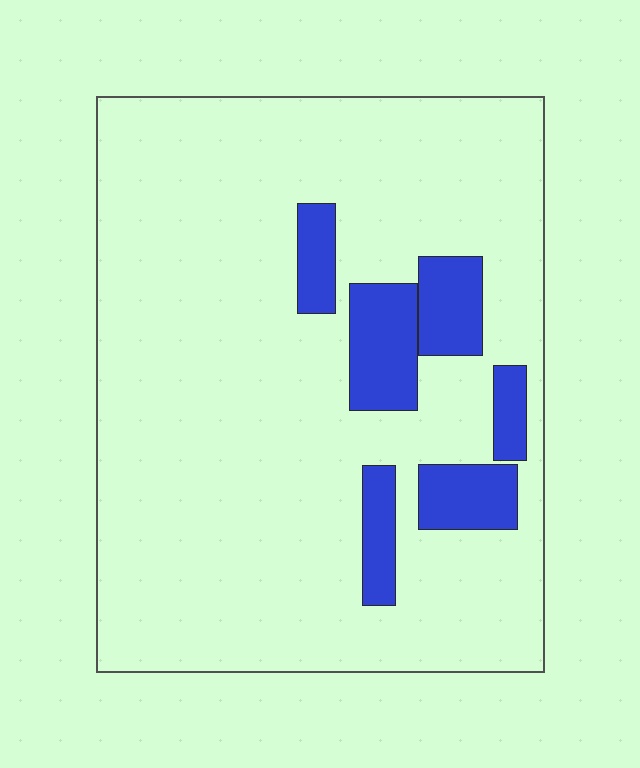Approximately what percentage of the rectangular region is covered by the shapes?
Approximately 15%.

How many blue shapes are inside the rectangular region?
6.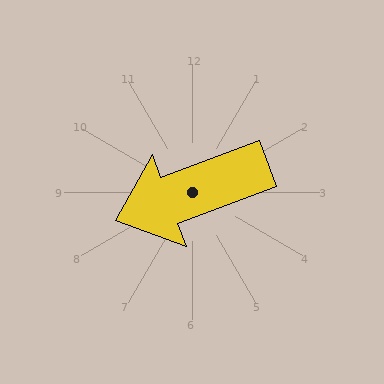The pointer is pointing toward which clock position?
Roughly 8 o'clock.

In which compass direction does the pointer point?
West.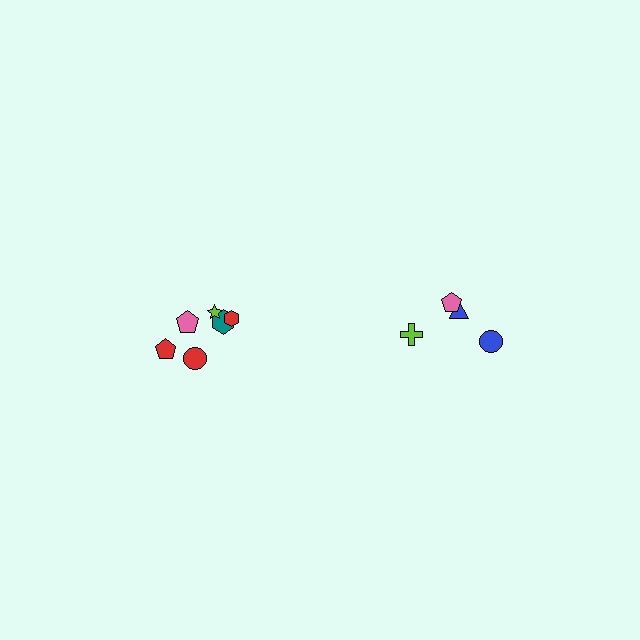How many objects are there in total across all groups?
There are 10 objects.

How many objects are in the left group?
There are 6 objects.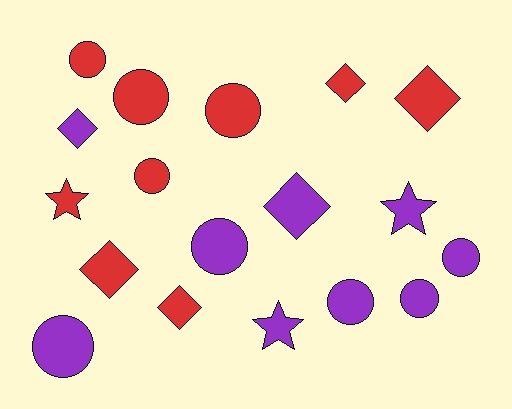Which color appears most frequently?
Purple, with 9 objects.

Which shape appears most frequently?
Circle, with 9 objects.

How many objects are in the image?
There are 18 objects.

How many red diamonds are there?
There are 4 red diamonds.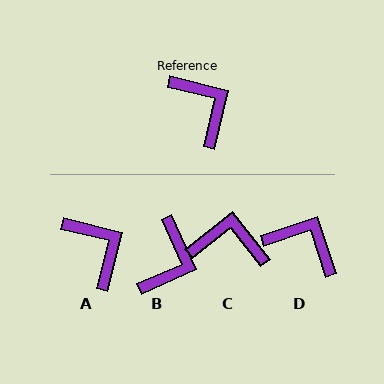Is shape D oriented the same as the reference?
No, it is off by about 32 degrees.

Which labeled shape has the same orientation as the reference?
A.